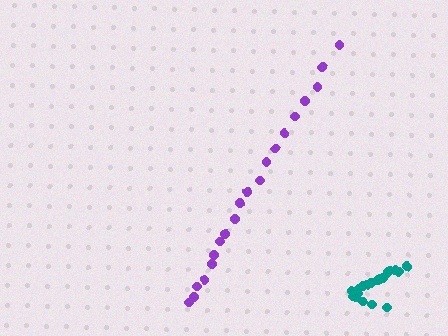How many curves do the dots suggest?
There are 2 distinct paths.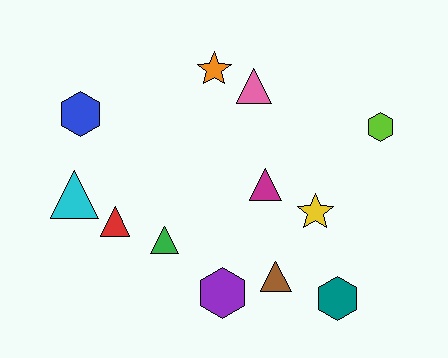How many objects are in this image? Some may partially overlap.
There are 12 objects.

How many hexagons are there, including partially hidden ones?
There are 4 hexagons.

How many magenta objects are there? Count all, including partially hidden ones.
There is 1 magenta object.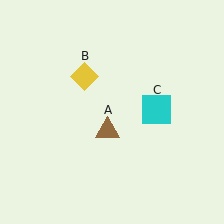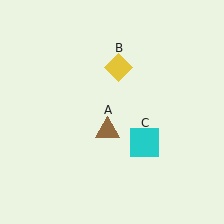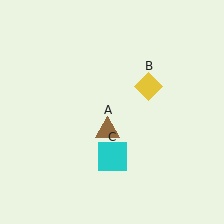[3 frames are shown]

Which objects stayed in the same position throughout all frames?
Brown triangle (object A) remained stationary.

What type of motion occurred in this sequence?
The yellow diamond (object B), cyan square (object C) rotated clockwise around the center of the scene.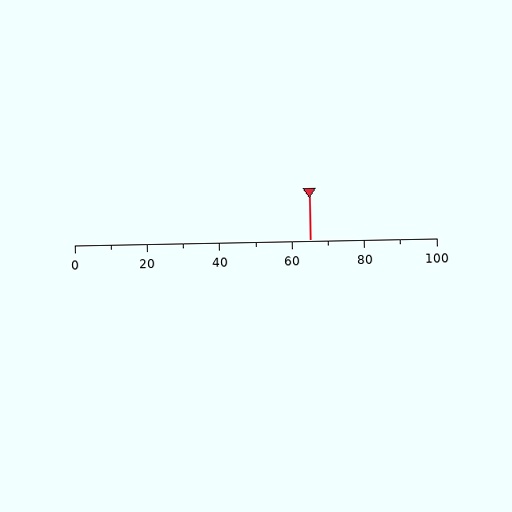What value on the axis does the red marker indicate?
The marker indicates approximately 65.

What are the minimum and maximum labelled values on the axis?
The axis runs from 0 to 100.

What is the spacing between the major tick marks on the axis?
The major ticks are spaced 20 apart.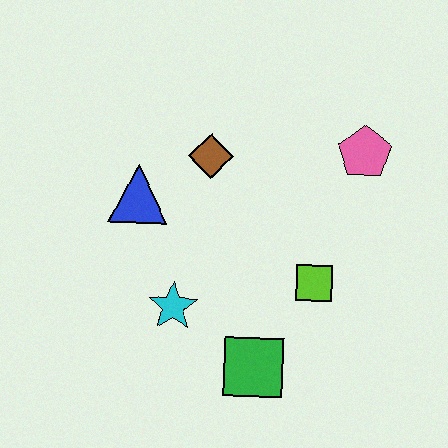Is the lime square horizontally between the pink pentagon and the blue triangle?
Yes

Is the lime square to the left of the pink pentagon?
Yes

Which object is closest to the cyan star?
The green square is closest to the cyan star.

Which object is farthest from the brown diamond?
The green square is farthest from the brown diamond.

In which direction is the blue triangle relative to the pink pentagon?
The blue triangle is to the left of the pink pentagon.